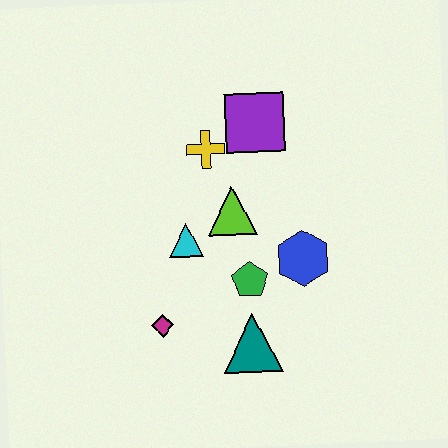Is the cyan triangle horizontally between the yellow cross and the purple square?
No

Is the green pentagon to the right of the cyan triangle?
Yes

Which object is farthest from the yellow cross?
The teal triangle is farthest from the yellow cross.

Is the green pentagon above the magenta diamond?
Yes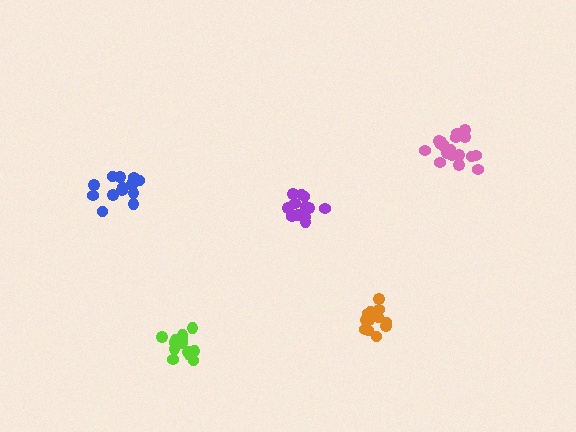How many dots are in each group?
Group 1: 15 dots, Group 2: 14 dots, Group 3: 18 dots, Group 4: 14 dots, Group 5: 13 dots (74 total).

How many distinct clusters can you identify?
There are 5 distinct clusters.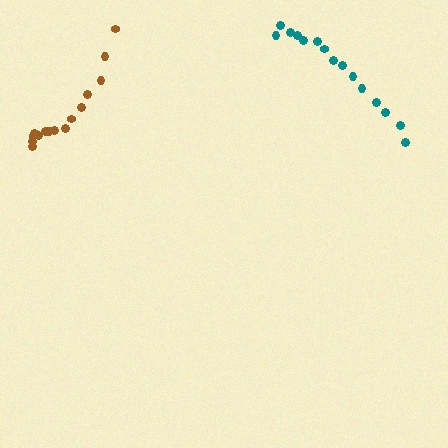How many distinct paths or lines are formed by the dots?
There are 2 distinct paths.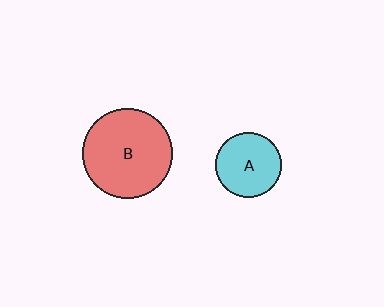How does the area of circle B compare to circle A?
Approximately 1.9 times.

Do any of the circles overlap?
No, none of the circles overlap.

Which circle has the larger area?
Circle B (red).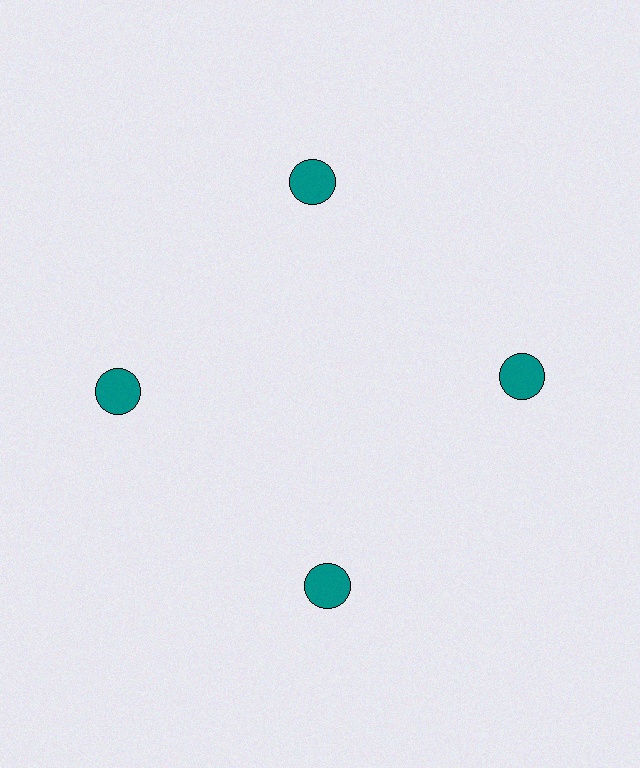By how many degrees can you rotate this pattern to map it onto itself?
The pattern maps onto itself every 90 degrees of rotation.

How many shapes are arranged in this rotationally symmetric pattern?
There are 4 shapes, arranged in 4 groups of 1.